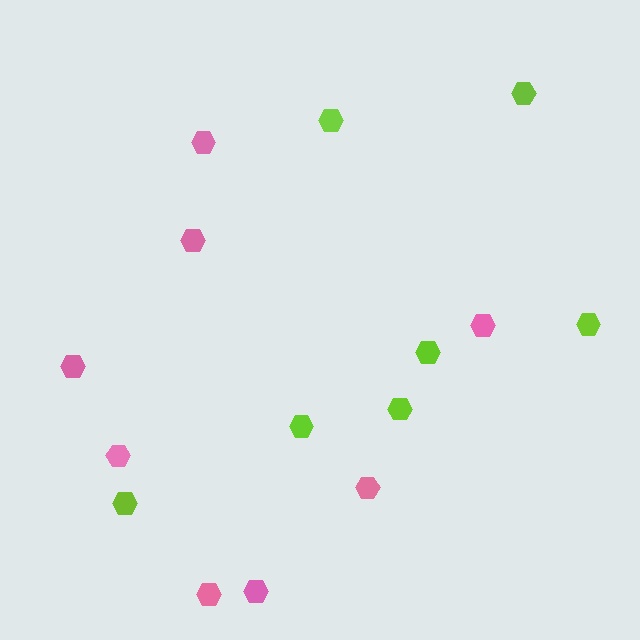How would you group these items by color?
There are 2 groups: one group of lime hexagons (7) and one group of pink hexagons (8).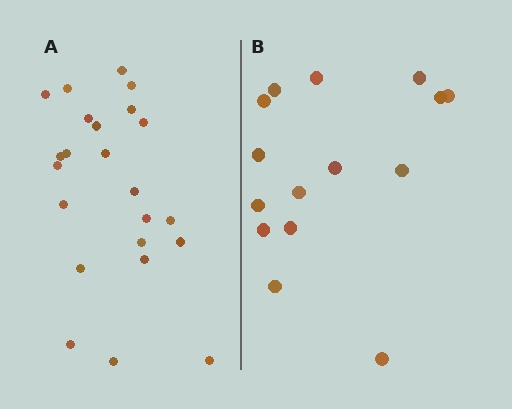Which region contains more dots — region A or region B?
Region A (the left region) has more dots.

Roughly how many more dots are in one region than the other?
Region A has roughly 8 or so more dots than region B.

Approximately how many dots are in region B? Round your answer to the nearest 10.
About 20 dots. (The exact count is 15, which rounds to 20.)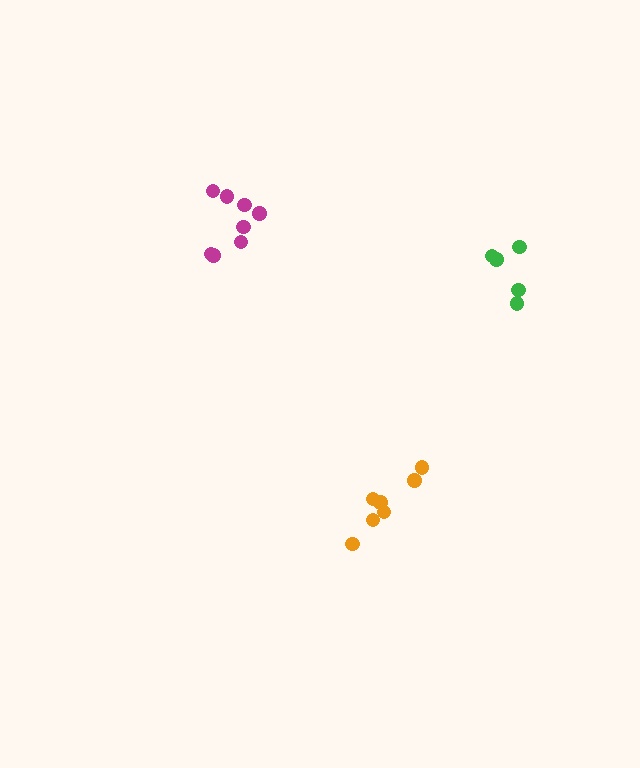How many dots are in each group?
Group 1: 8 dots, Group 2: 7 dots, Group 3: 5 dots (20 total).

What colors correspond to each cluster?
The clusters are colored: magenta, orange, green.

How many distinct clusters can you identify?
There are 3 distinct clusters.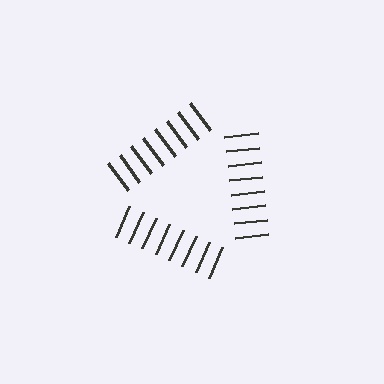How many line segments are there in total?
24 — 8 along each of the 3 edges.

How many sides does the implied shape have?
3 sides — the line-ends trace a triangle.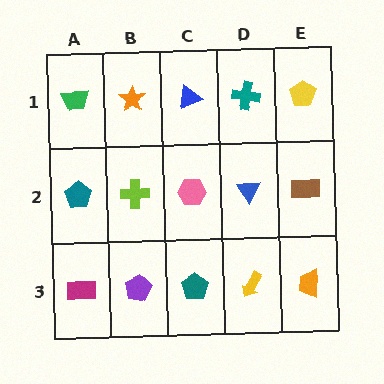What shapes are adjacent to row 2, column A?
A green trapezoid (row 1, column A), a magenta rectangle (row 3, column A), a lime cross (row 2, column B).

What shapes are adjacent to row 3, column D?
A blue triangle (row 2, column D), a teal pentagon (row 3, column C), an orange trapezoid (row 3, column E).